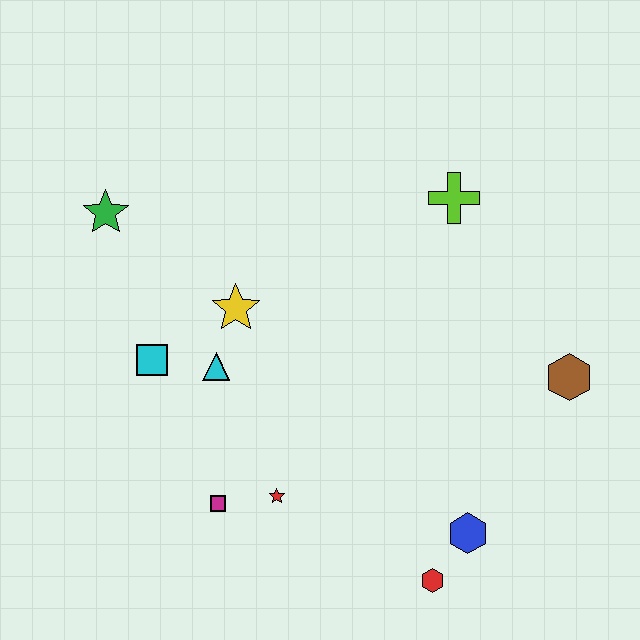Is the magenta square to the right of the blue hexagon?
No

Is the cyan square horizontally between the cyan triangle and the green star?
Yes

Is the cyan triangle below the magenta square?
No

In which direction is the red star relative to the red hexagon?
The red star is to the left of the red hexagon.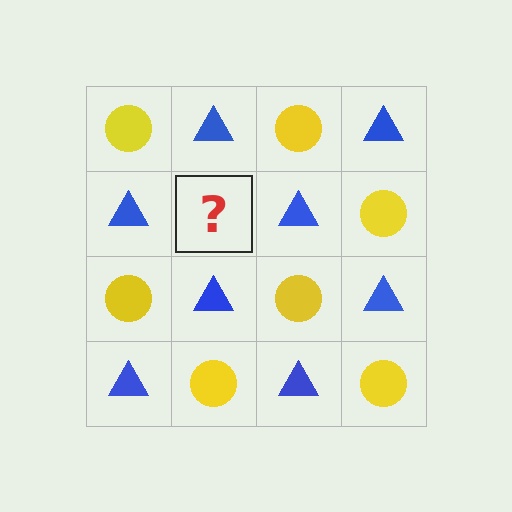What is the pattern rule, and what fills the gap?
The rule is that it alternates yellow circle and blue triangle in a checkerboard pattern. The gap should be filled with a yellow circle.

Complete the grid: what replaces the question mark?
The question mark should be replaced with a yellow circle.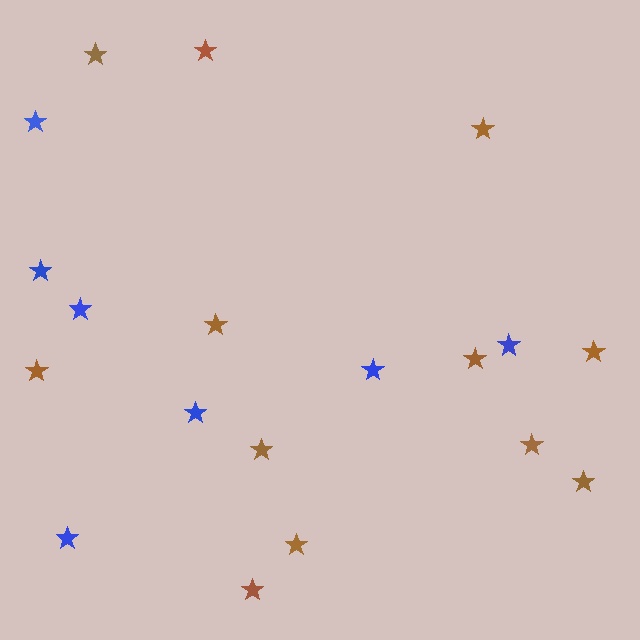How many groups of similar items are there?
There are 2 groups: one group of brown stars (12) and one group of blue stars (7).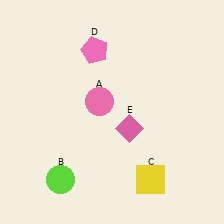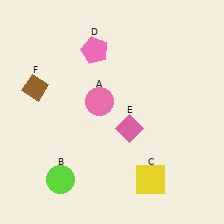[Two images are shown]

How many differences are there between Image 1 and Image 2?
There is 1 difference between the two images.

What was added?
A brown diamond (F) was added in Image 2.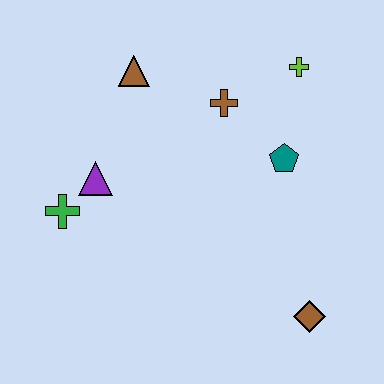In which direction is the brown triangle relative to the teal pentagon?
The brown triangle is to the left of the teal pentagon.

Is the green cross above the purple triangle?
No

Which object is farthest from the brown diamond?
The brown triangle is farthest from the brown diamond.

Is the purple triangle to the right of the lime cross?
No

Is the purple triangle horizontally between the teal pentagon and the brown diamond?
No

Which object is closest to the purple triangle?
The green cross is closest to the purple triangle.